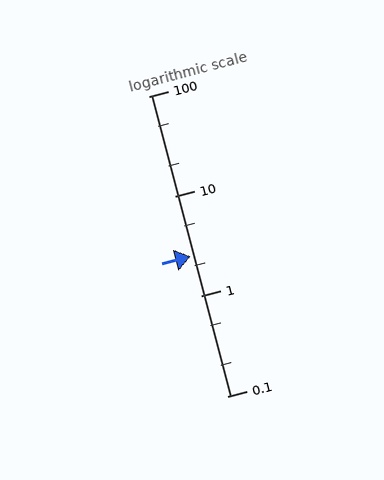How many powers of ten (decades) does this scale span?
The scale spans 3 decades, from 0.1 to 100.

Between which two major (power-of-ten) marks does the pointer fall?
The pointer is between 1 and 10.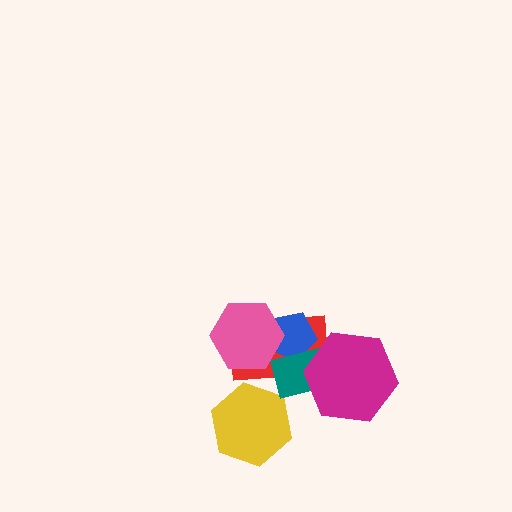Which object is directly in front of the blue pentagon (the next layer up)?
The teal rectangle is directly in front of the blue pentagon.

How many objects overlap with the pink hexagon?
2 objects overlap with the pink hexagon.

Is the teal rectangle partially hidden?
Yes, it is partially covered by another shape.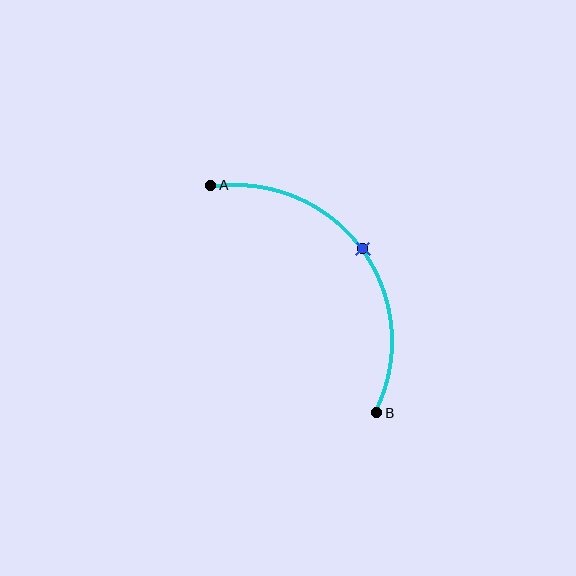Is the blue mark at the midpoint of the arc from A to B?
Yes. The blue mark lies on the arc at equal arc-length from both A and B — it is the arc midpoint.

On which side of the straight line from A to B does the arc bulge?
The arc bulges above and to the right of the straight line connecting A and B.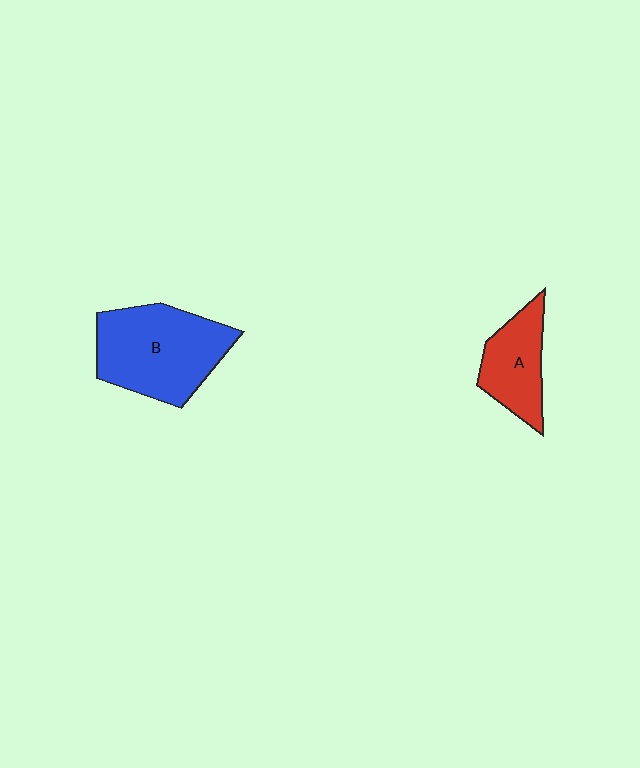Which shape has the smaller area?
Shape A (red).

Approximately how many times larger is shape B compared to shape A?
Approximately 1.8 times.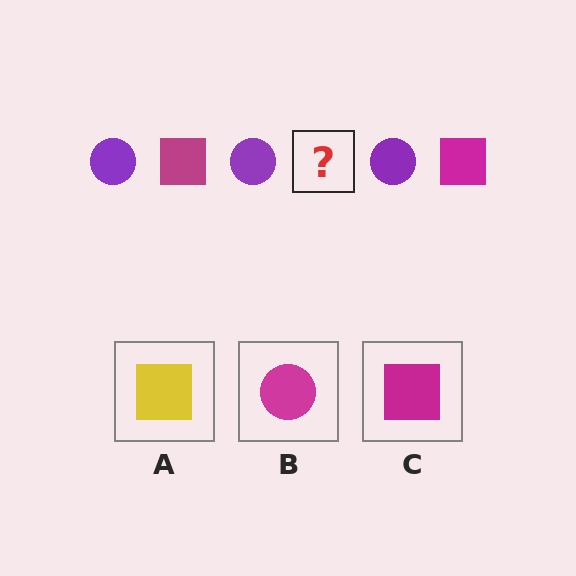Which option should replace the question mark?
Option C.